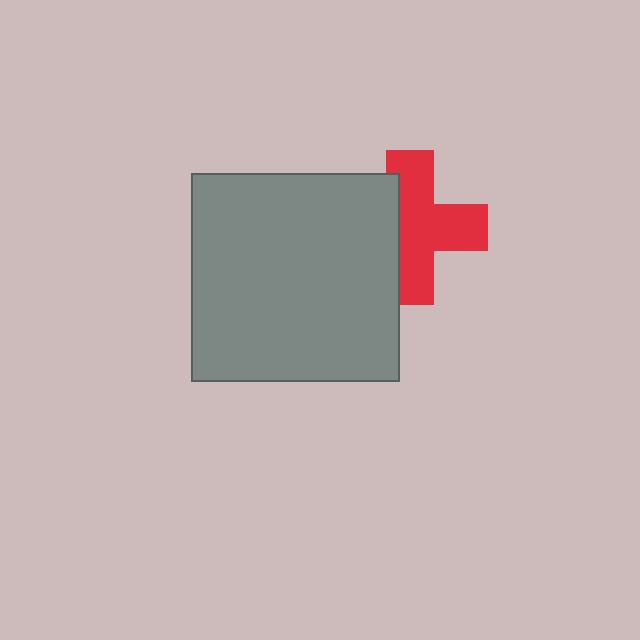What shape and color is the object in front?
The object in front is a gray square.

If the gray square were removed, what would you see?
You would see the complete red cross.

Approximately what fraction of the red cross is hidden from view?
Roughly 35% of the red cross is hidden behind the gray square.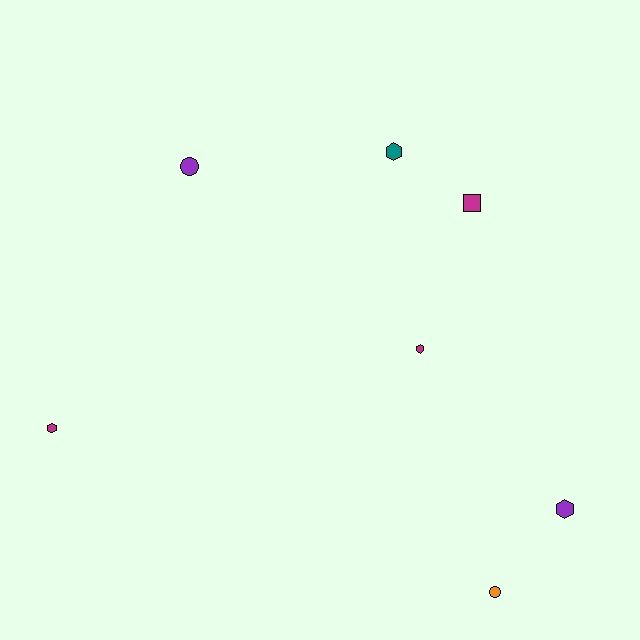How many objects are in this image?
There are 7 objects.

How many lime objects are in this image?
There are no lime objects.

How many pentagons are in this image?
There are no pentagons.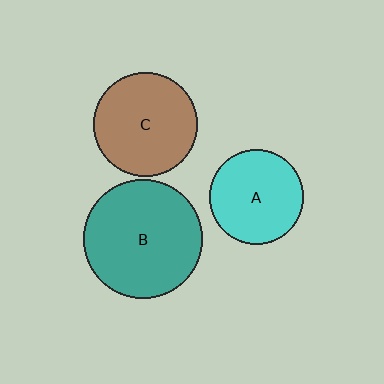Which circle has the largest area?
Circle B (teal).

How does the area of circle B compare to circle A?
Approximately 1.6 times.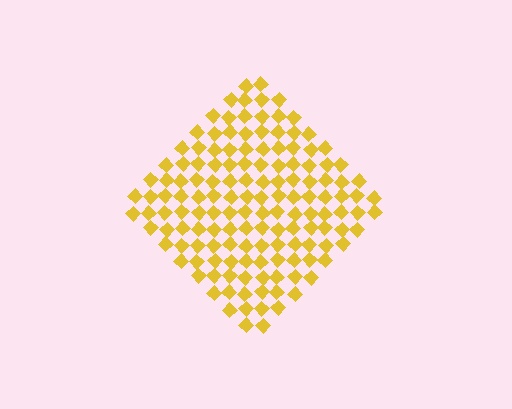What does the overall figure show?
The overall figure shows a diamond.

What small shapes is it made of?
It is made of small diamonds.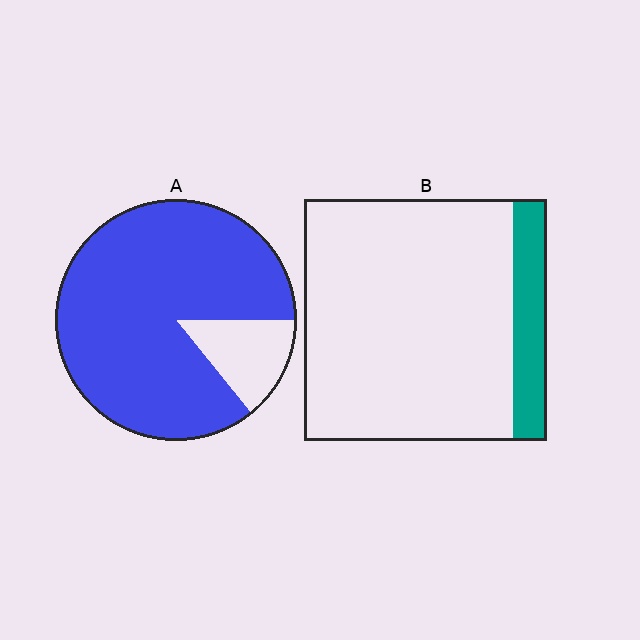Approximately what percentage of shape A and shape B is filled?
A is approximately 85% and B is approximately 15%.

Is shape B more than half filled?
No.